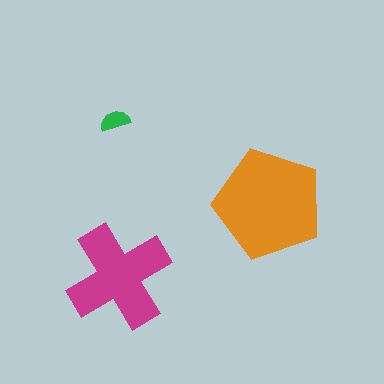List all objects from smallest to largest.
The green semicircle, the magenta cross, the orange pentagon.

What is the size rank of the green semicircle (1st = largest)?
3rd.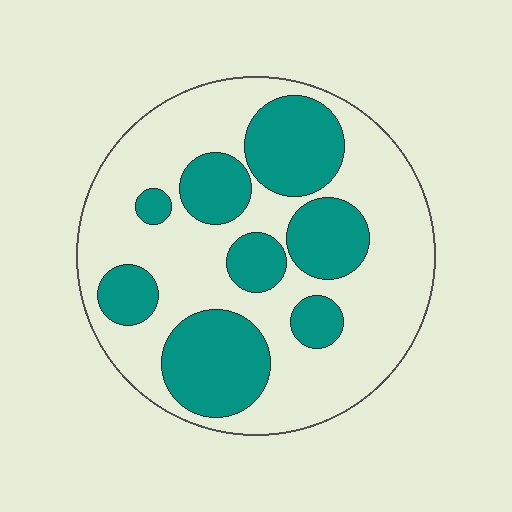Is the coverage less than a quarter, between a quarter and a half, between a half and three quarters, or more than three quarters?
Between a quarter and a half.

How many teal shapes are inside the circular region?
8.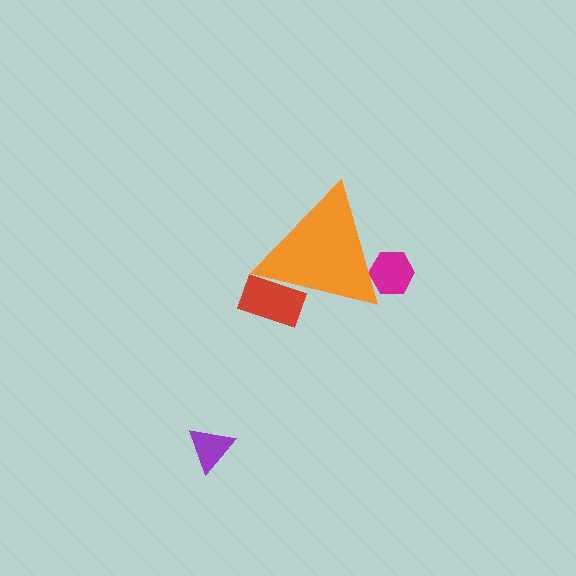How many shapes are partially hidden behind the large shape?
2 shapes are partially hidden.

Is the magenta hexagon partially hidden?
Yes, the magenta hexagon is partially hidden behind the orange triangle.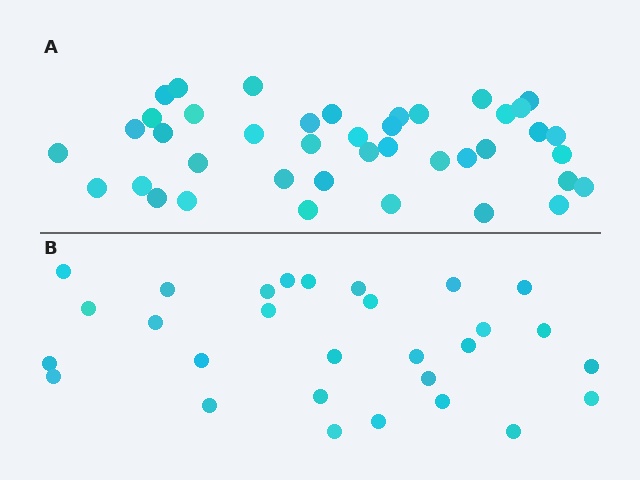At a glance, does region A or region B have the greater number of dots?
Region A (the top region) has more dots.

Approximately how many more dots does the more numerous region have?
Region A has roughly 12 or so more dots than region B.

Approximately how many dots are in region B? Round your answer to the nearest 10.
About 30 dots. (The exact count is 29, which rounds to 30.)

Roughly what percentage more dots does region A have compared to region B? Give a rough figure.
About 40% more.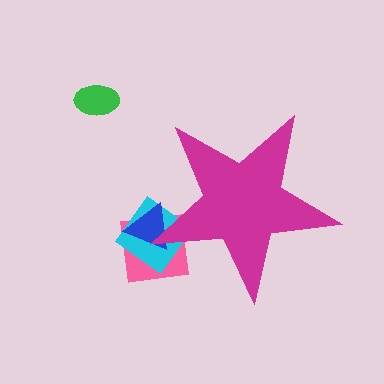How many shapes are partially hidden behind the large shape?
3 shapes are partially hidden.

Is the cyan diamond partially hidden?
Yes, the cyan diamond is partially hidden behind the magenta star.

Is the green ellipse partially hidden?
No, the green ellipse is fully visible.